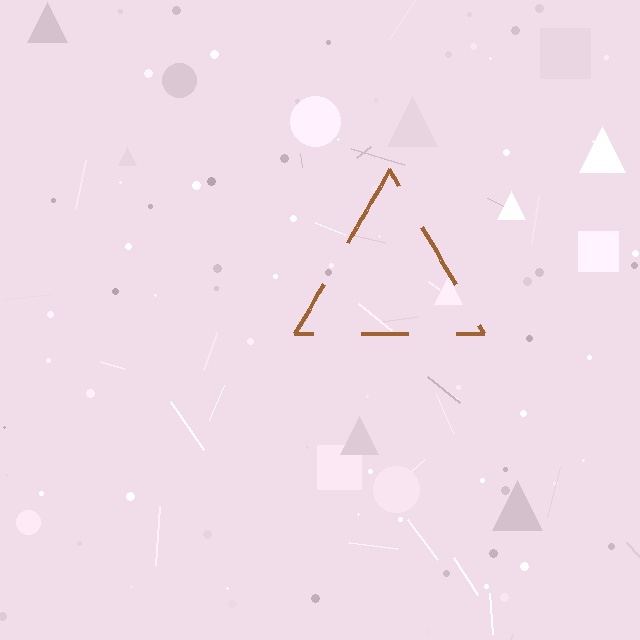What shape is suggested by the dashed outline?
The dashed outline suggests a triangle.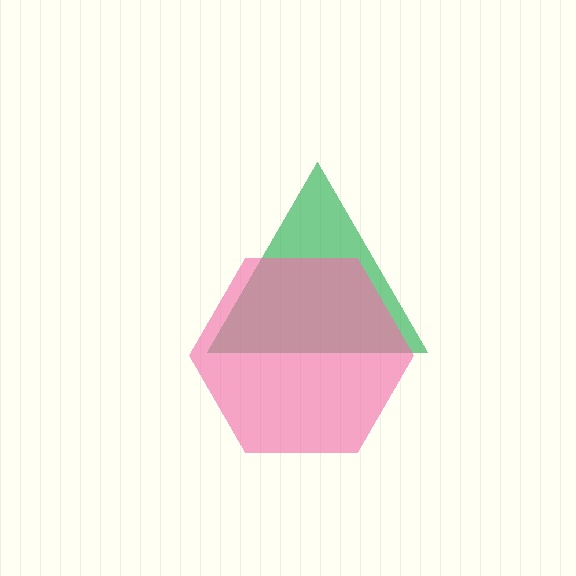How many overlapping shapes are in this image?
There are 2 overlapping shapes in the image.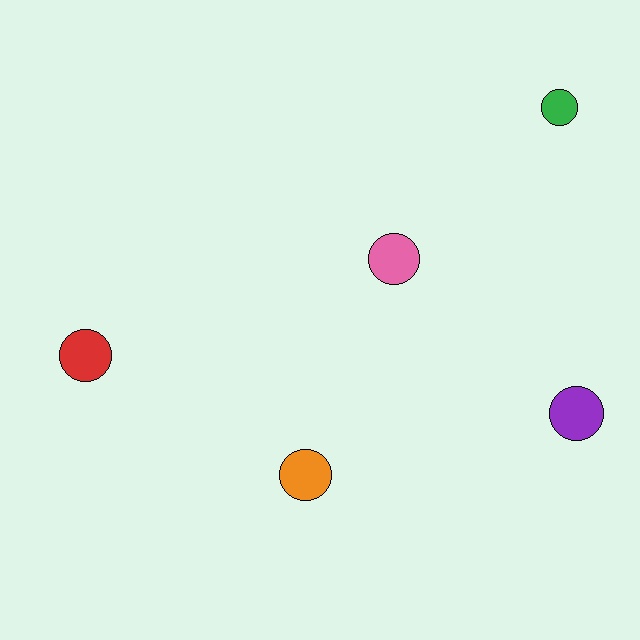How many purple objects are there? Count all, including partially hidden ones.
There is 1 purple object.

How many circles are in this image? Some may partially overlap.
There are 5 circles.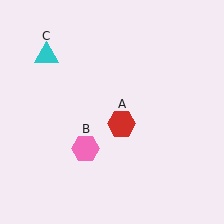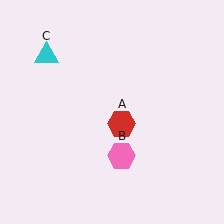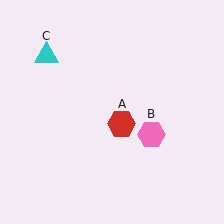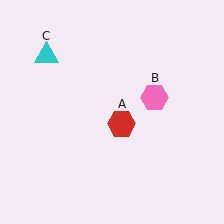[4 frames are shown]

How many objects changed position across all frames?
1 object changed position: pink hexagon (object B).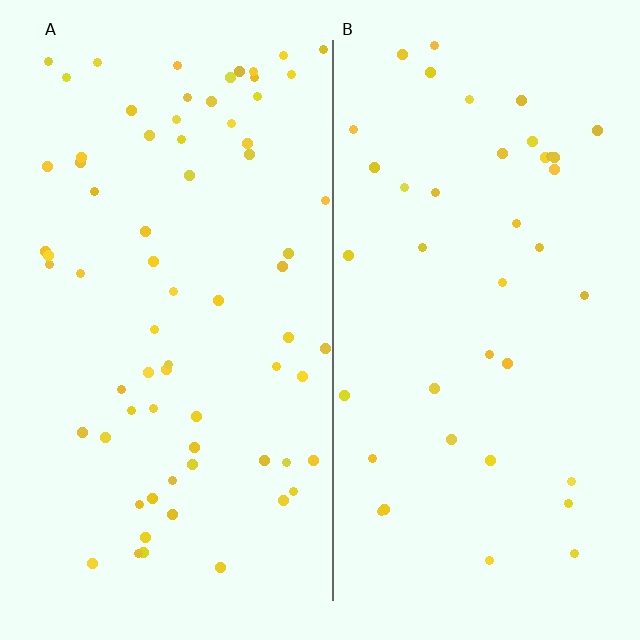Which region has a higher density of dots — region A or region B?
A (the left).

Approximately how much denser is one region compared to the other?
Approximately 1.8× — region A over region B.